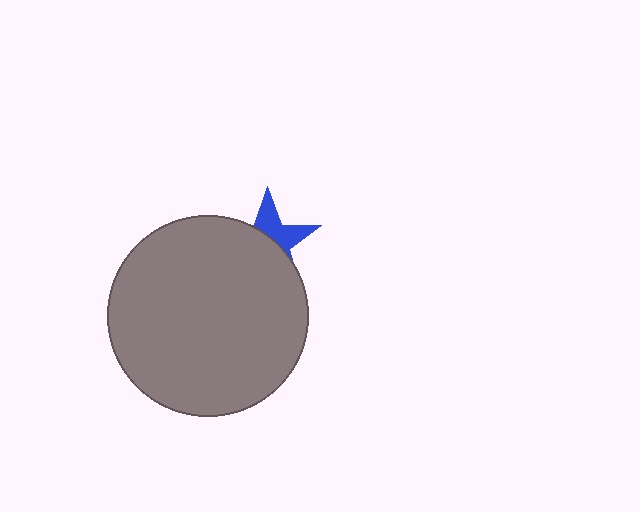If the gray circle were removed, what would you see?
You would see the complete blue star.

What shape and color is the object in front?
The object in front is a gray circle.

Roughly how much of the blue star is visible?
A small part of it is visible (roughly 38%).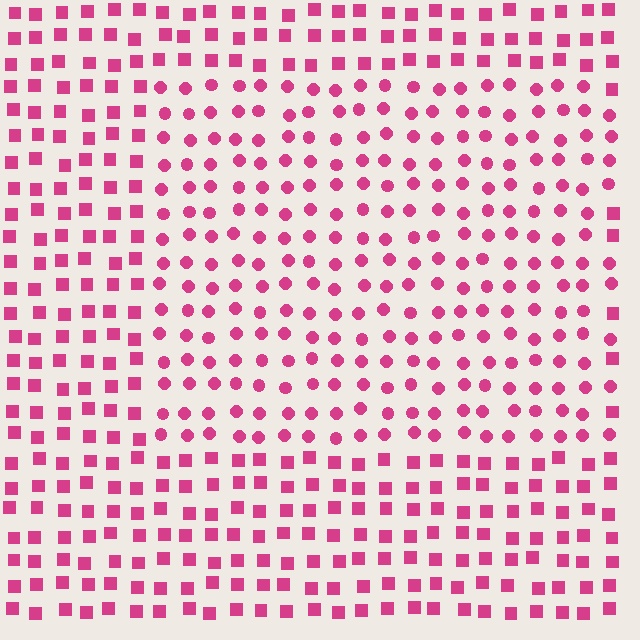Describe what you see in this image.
The image is filled with small magenta elements arranged in a uniform grid. A rectangle-shaped region contains circles, while the surrounding area contains squares. The boundary is defined purely by the change in element shape.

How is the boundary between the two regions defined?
The boundary is defined by a change in element shape: circles inside vs. squares outside. All elements share the same color and spacing.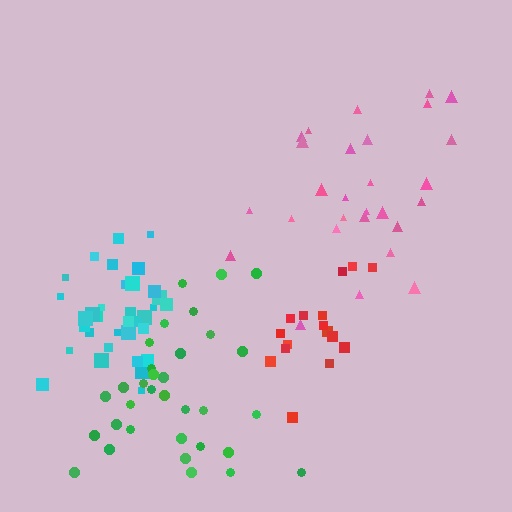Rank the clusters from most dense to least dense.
cyan, red, green, pink.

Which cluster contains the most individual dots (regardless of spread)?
Cyan (35).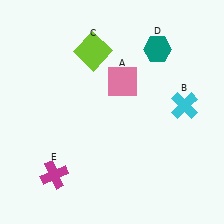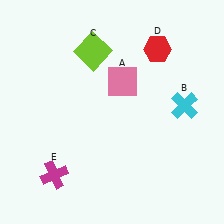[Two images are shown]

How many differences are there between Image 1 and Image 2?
There is 1 difference between the two images.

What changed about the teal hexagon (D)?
In Image 1, D is teal. In Image 2, it changed to red.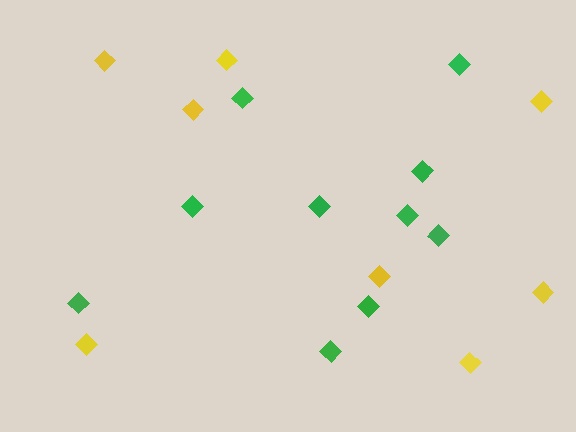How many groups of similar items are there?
There are 2 groups: one group of green diamonds (10) and one group of yellow diamonds (8).